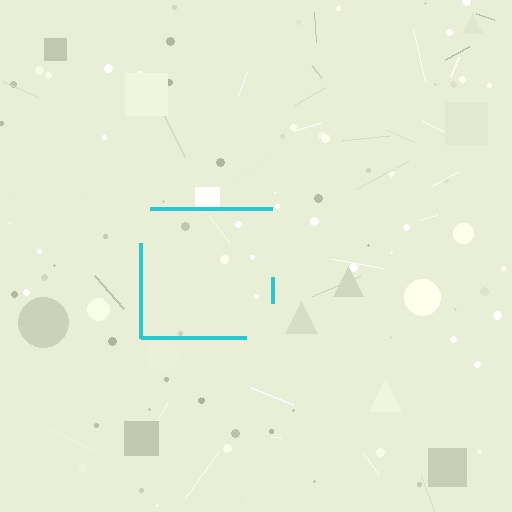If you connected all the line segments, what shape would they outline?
They would outline a square.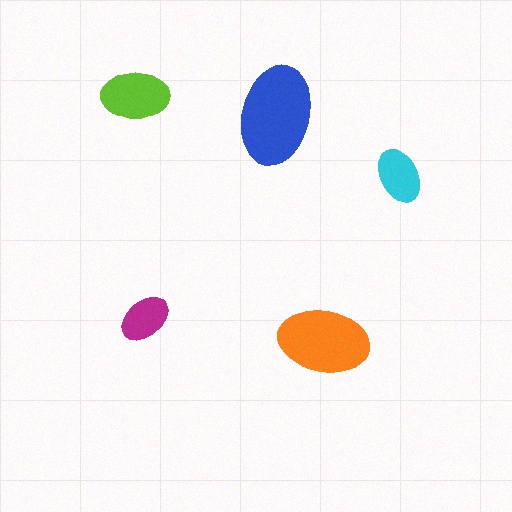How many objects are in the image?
There are 5 objects in the image.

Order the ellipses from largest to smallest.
the blue one, the orange one, the lime one, the cyan one, the magenta one.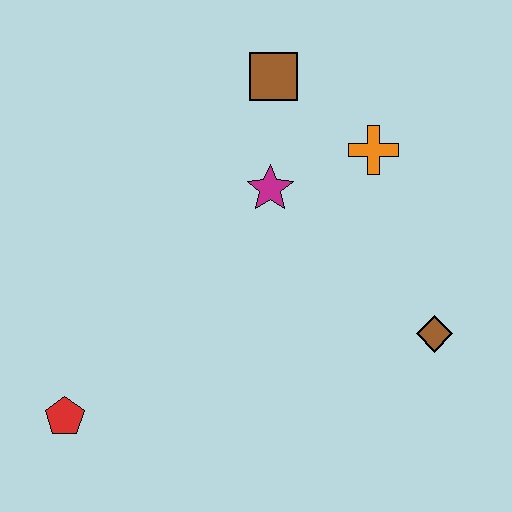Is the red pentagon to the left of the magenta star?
Yes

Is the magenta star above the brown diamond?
Yes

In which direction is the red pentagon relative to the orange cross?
The red pentagon is to the left of the orange cross.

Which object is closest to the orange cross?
The magenta star is closest to the orange cross.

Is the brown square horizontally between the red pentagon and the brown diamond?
Yes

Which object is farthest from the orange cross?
The red pentagon is farthest from the orange cross.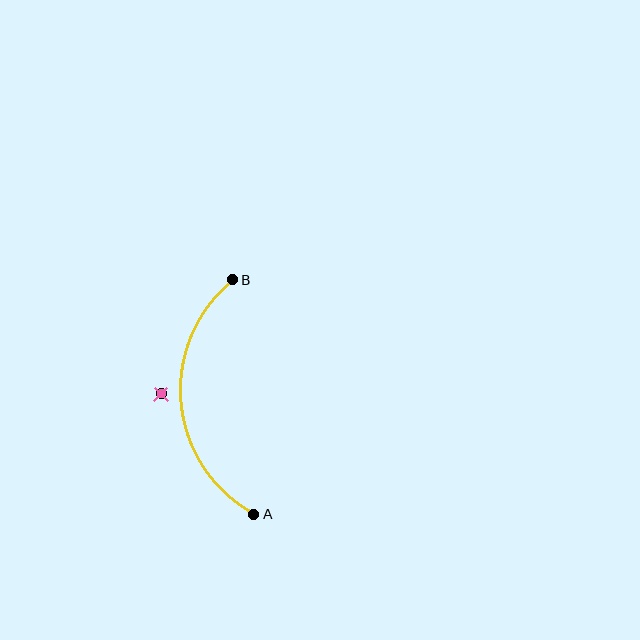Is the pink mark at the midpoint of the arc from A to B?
No — the pink mark does not lie on the arc at all. It sits slightly outside the curve.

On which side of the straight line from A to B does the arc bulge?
The arc bulges to the left of the straight line connecting A and B.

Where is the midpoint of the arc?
The arc midpoint is the point on the curve farthest from the straight line joining A and B. It sits to the left of that line.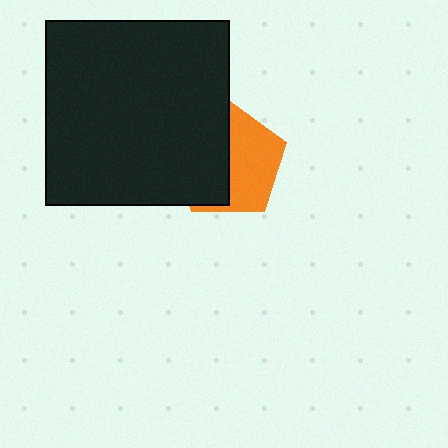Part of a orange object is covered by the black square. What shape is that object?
It is a pentagon.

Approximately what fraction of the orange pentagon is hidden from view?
Roughly 49% of the orange pentagon is hidden behind the black square.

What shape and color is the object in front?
The object in front is a black square.